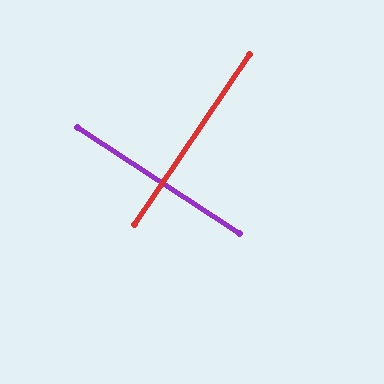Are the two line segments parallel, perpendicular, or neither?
Perpendicular — they meet at approximately 89°.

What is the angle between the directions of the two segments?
Approximately 89 degrees.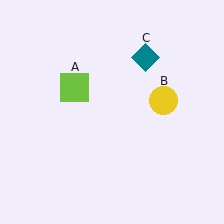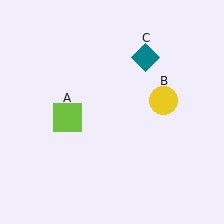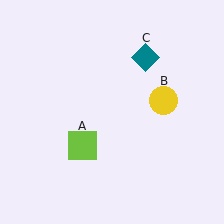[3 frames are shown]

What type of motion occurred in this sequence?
The lime square (object A) rotated counterclockwise around the center of the scene.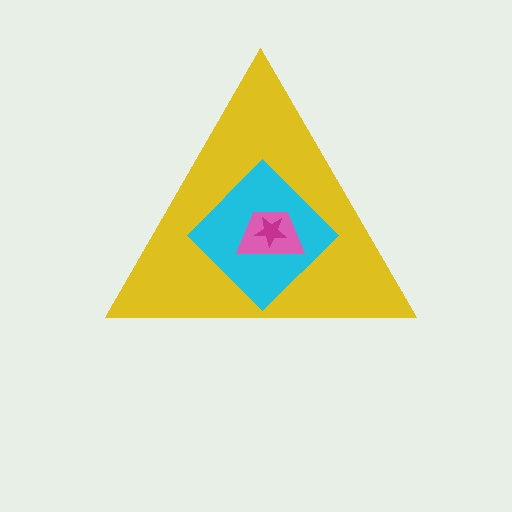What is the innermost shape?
The magenta star.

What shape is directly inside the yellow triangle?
The cyan diamond.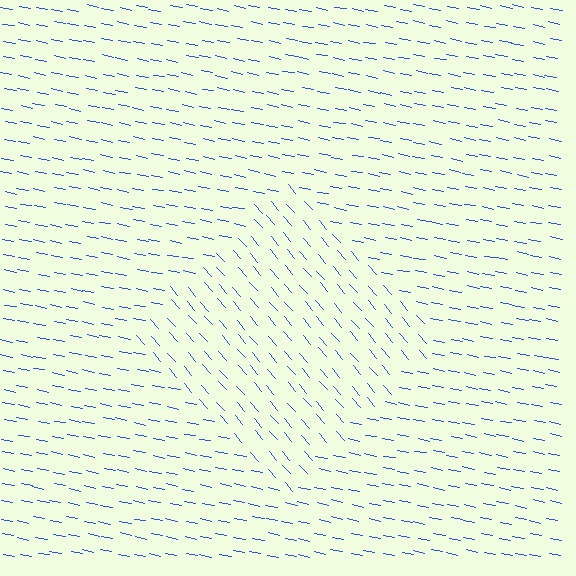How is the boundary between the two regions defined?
The boundary is defined purely by a change in line orientation (approximately 38 degrees difference). All lines are the same color and thickness.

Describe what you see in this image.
The image is filled with small blue line segments. A diamond region in the image has lines oriented differently from the surrounding lines, creating a visible texture boundary.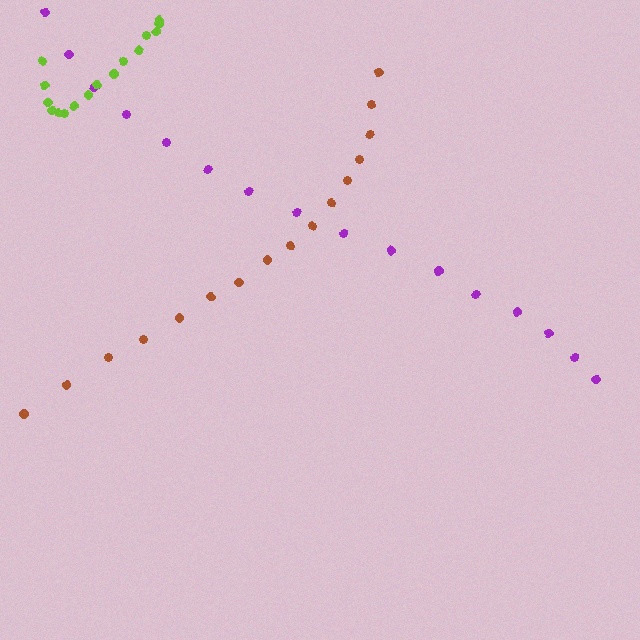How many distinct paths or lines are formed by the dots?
There are 3 distinct paths.